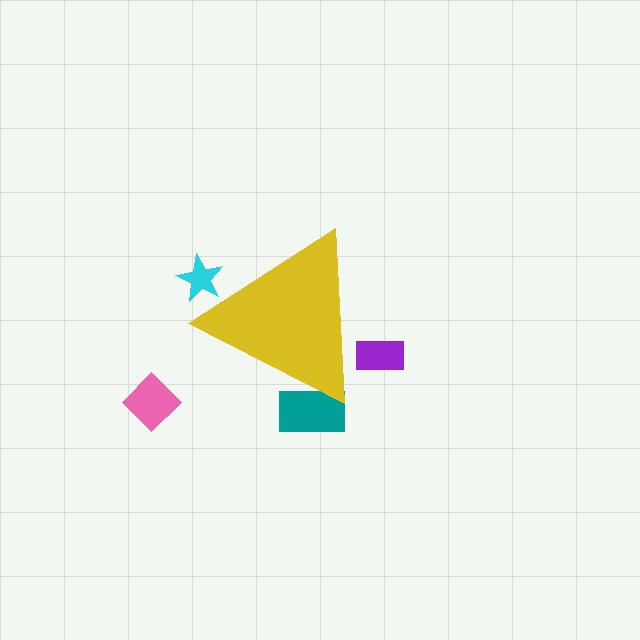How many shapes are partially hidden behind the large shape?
3 shapes are partially hidden.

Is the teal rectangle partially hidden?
Yes, the teal rectangle is partially hidden behind the yellow triangle.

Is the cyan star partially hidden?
Yes, the cyan star is partially hidden behind the yellow triangle.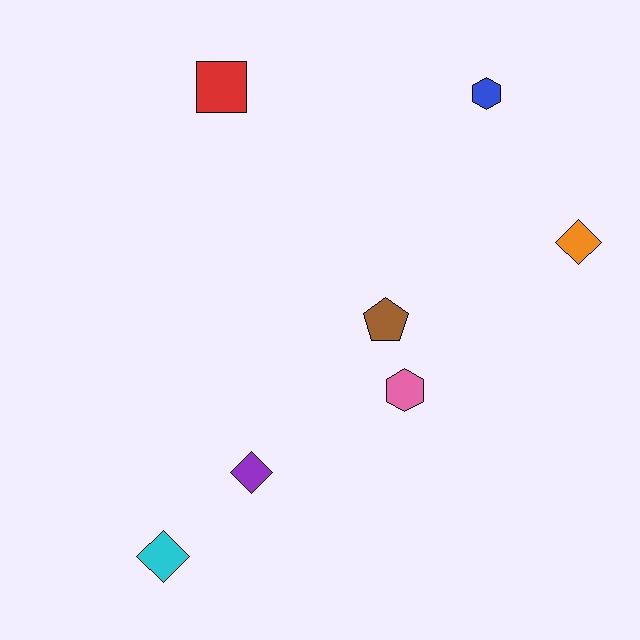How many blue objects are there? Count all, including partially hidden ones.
There is 1 blue object.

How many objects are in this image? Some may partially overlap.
There are 7 objects.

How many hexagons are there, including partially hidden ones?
There are 2 hexagons.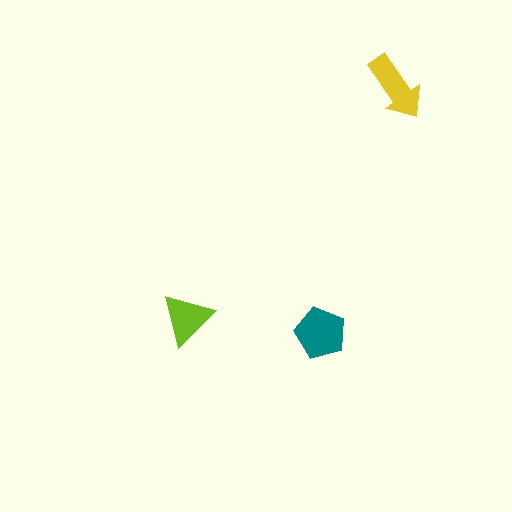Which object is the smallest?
The lime triangle.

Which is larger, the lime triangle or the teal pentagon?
The teal pentagon.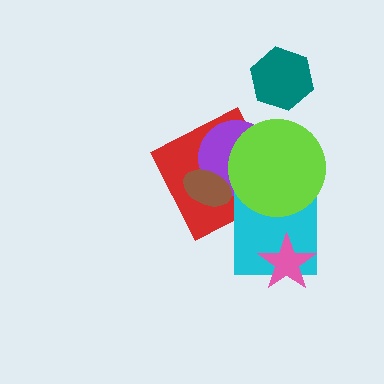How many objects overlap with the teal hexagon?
0 objects overlap with the teal hexagon.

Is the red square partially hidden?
Yes, it is partially covered by another shape.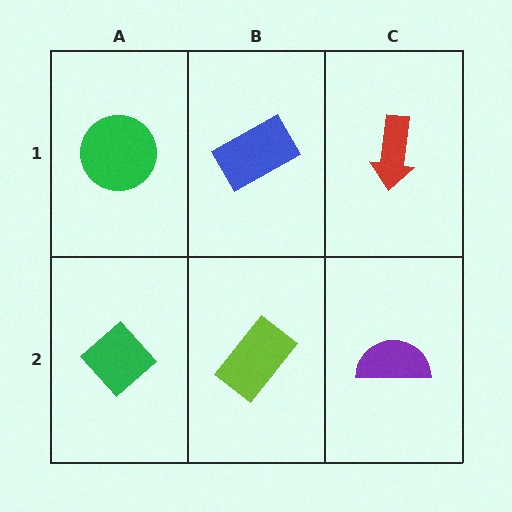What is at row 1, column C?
A red arrow.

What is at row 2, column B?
A lime rectangle.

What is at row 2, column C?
A purple semicircle.